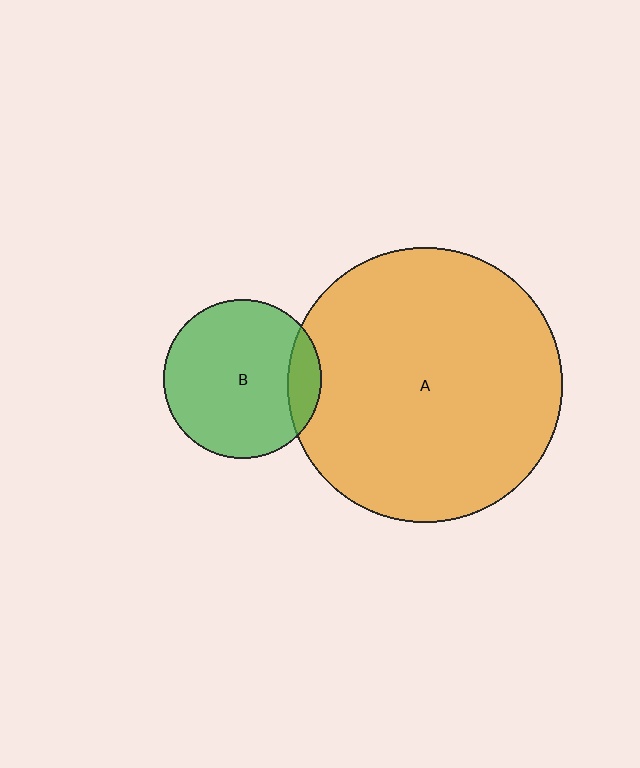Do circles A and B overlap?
Yes.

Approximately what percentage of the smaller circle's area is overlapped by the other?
Approximately 15%.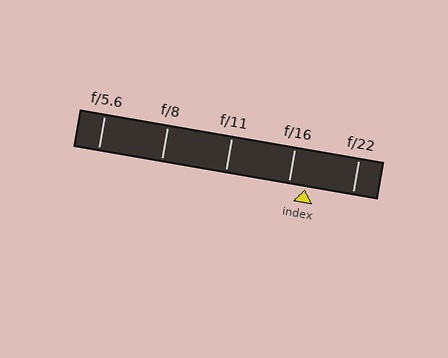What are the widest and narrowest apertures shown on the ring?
The widest aperture shown is f/5.6 and the narrowest is f/22.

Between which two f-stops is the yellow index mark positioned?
The index mark is between f/16 and f/22.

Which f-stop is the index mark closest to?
The index mark is closest to f/16.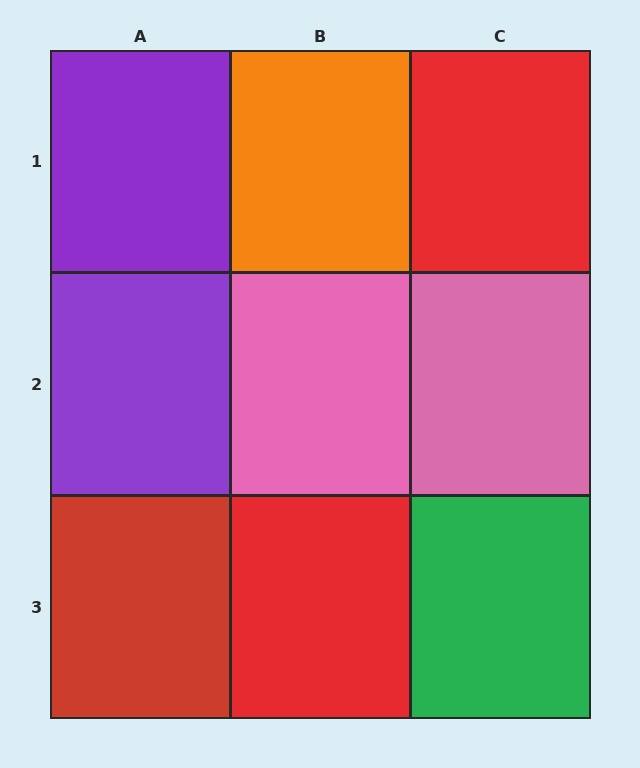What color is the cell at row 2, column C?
Pink.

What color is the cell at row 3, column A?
Red.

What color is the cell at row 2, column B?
Pink.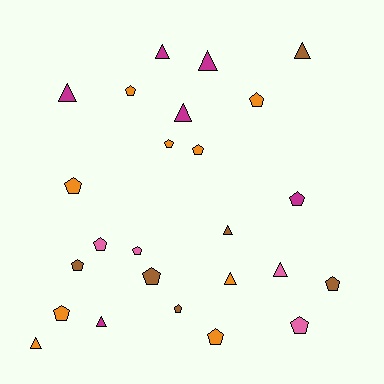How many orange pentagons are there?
There are 7 orange pentagons.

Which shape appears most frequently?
Pentagon, with 15 objects.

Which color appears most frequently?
Orange, with 9 objects.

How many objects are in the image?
There are 25 objects.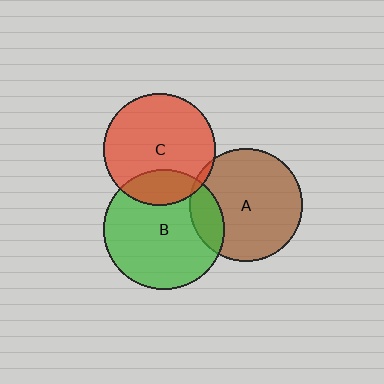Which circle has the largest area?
Circle B (green).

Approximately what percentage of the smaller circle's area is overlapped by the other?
Approximately 15%.